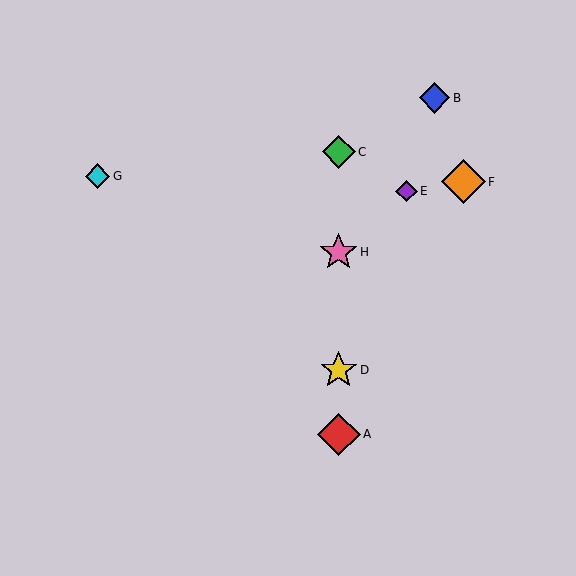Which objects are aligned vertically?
Objects A, C, D, H are aligned vertically.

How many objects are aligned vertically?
4 objects (A, C, D, H) are aligned vertically.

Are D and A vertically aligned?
Yes, both are at x≈339.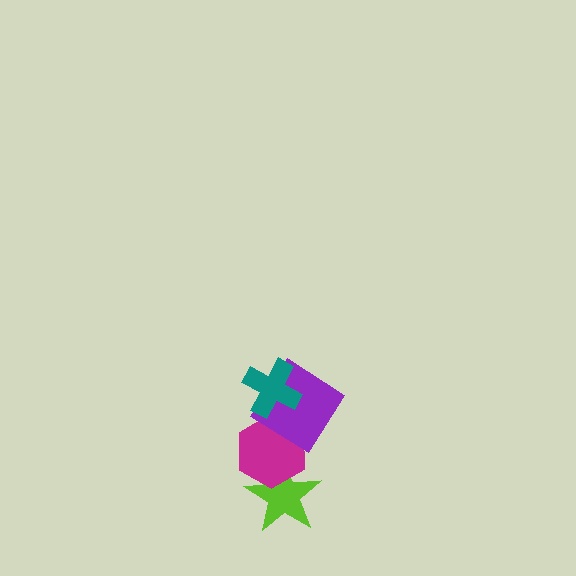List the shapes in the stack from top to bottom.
From top to bottom: the teal cross, the purple diamond, the magenta hexagon, the lime star.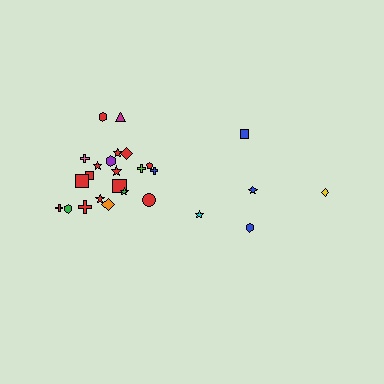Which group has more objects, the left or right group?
The left group.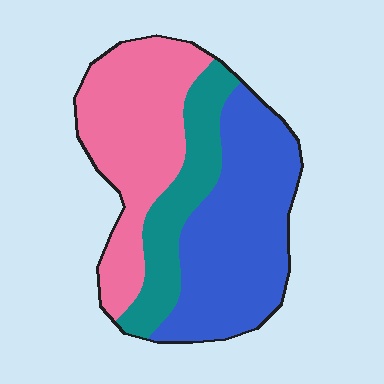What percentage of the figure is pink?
Pink covers 37% of the figure.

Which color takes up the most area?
Blue, at roughly 40%.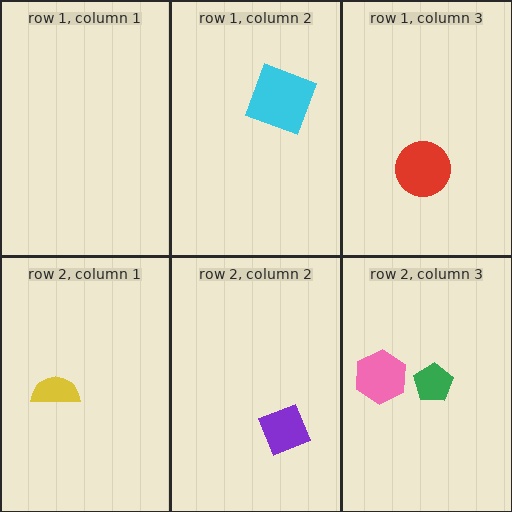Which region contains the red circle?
The row 1, column 3 region.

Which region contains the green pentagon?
The row 2, column 3 region.